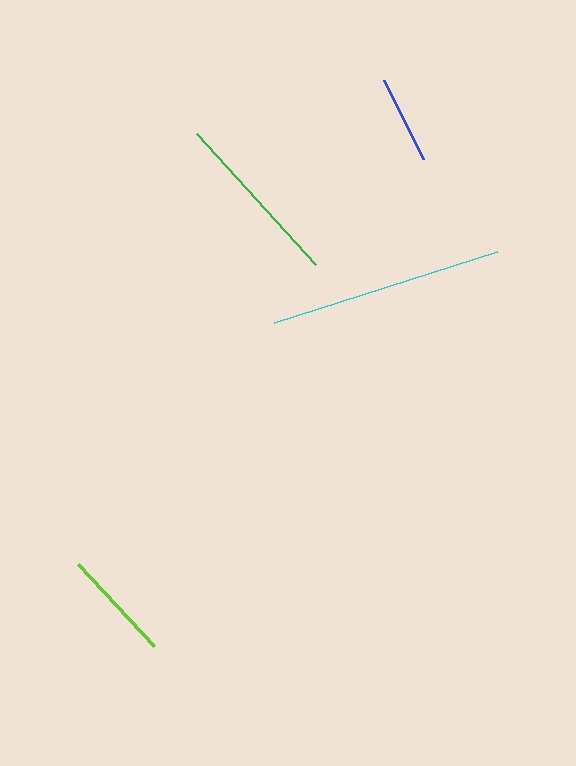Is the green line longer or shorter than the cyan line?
The cyan line is longer than the green line.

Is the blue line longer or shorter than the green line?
The green line is longer than the blue line.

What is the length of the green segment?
The green segment is approximately 177 pixels long.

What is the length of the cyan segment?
The cyan segment is approximately 235 pixels long.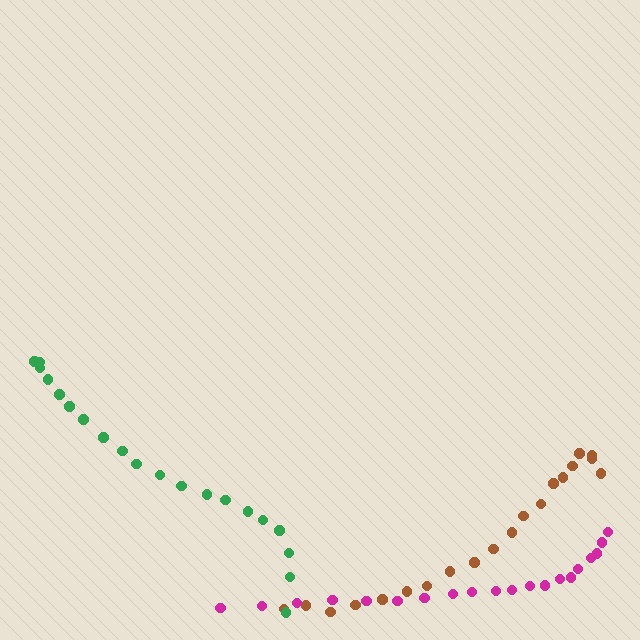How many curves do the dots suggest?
There are 3 distinct paths.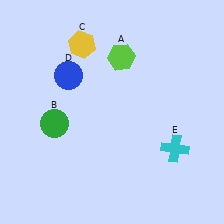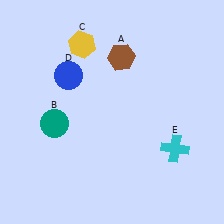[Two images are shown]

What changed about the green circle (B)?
In Image 1, B is green. In Image 2, it changed to teal.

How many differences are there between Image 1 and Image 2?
There are 2 differences between the two images.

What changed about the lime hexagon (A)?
In Image 1, A is lime. In Image 2, it changed to brown.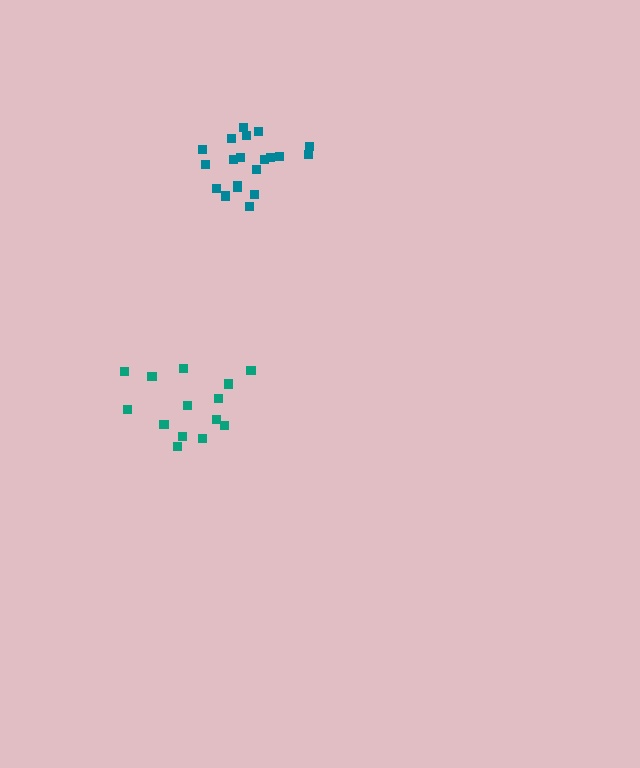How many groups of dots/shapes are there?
There are 2 groups.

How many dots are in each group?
Group 1: 14 dots, Group 2: 20 dots (34 total).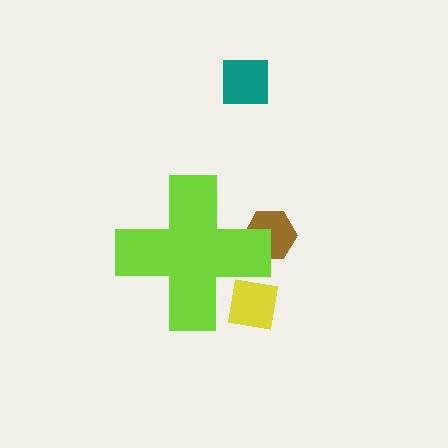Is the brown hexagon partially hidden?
Yes, the brown hexagon is partially hidden behind the lime cross.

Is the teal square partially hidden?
No, the teal square is fully visible.